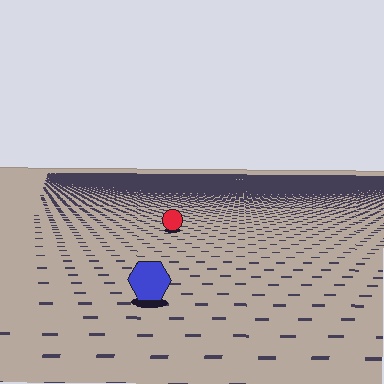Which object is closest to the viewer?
The blue hexagon is closest. The texture marks near it are larger and more spread out.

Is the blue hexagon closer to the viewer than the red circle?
Yes. The blue hexagon is closer — you can tell from the texture gradient: the ground texture is coarser near it.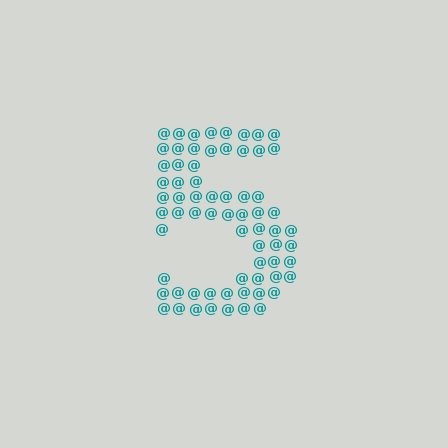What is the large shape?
The large shape is the digit 5.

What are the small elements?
The small elements are at signs.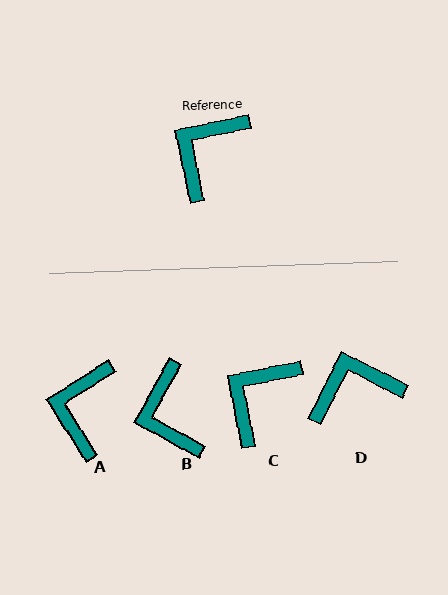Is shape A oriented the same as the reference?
No, it is off by about 21 degrees.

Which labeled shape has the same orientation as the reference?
C.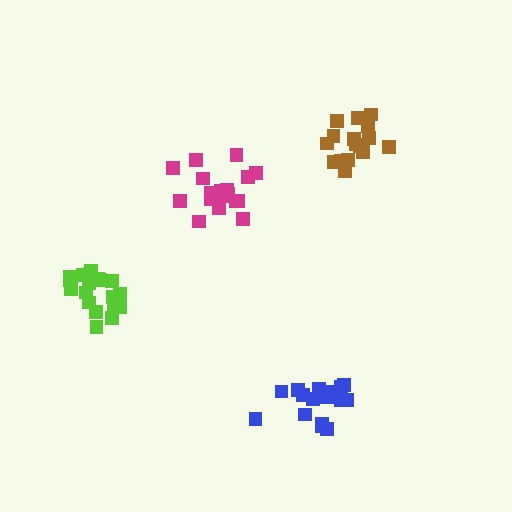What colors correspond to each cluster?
The clusters are colored: lime, brown, blue, magenta.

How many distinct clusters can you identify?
There are 4 distinct clusters.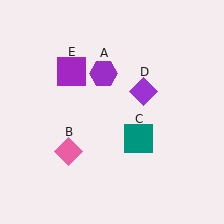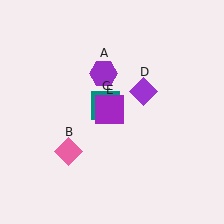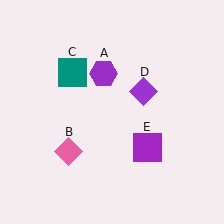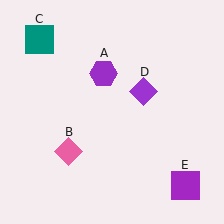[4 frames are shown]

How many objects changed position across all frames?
2 objects changed position: teal square (object C), purple square (object E).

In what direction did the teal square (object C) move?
The teal square (object C) moved up and to the left.